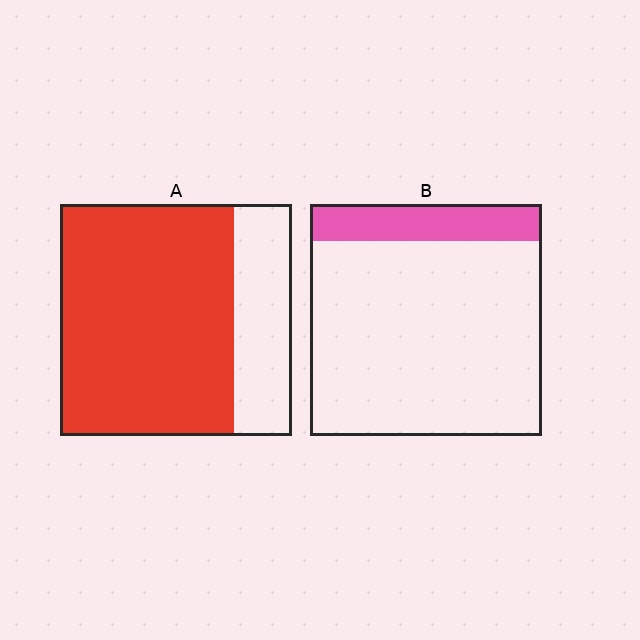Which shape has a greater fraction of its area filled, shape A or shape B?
Shape A.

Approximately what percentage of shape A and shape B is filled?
A is approximately 75% and B is approximately 15%.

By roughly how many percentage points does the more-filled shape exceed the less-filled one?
By roughly 60 percentage points (A over B).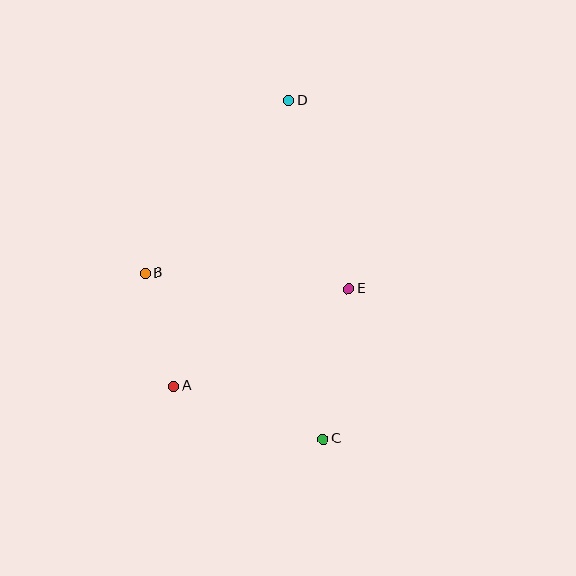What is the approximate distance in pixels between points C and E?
The distance between C and E is approximately 153 pixels.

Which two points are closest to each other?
Points A and B are closest to each other.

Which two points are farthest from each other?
Points C and D are farthest from each other.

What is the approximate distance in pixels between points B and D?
The distance between B and D is approximately 225 pixels.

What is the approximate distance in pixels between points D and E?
The distance between D and E is approximately 197 pixels.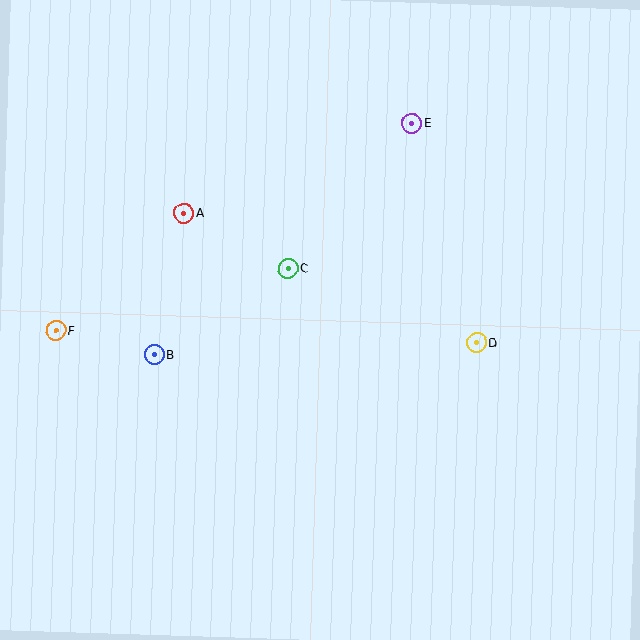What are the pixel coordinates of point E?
Point E is at (412, 123).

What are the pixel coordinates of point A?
Point A is at (184, 213).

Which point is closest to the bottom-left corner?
Point F is closest to the bottom-left corner.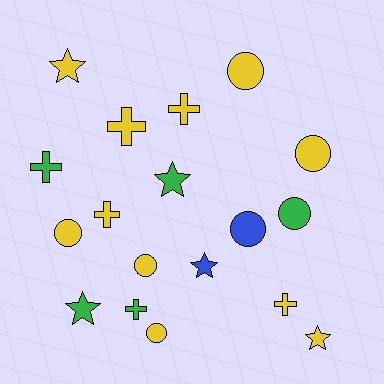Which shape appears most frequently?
Circle, with 7 objects.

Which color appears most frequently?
Yellow, with 11 objects.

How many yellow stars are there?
There are 2 yellow stars.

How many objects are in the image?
There are 18 objects.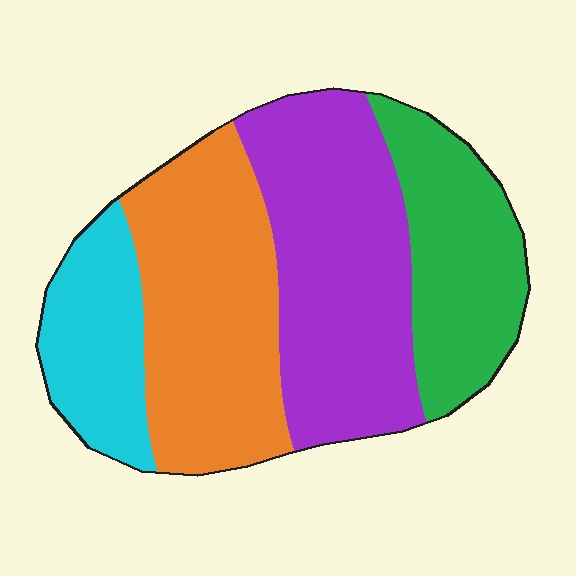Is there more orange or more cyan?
Orange.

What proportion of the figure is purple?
Purple takes up about one third (1/3) of the figure.